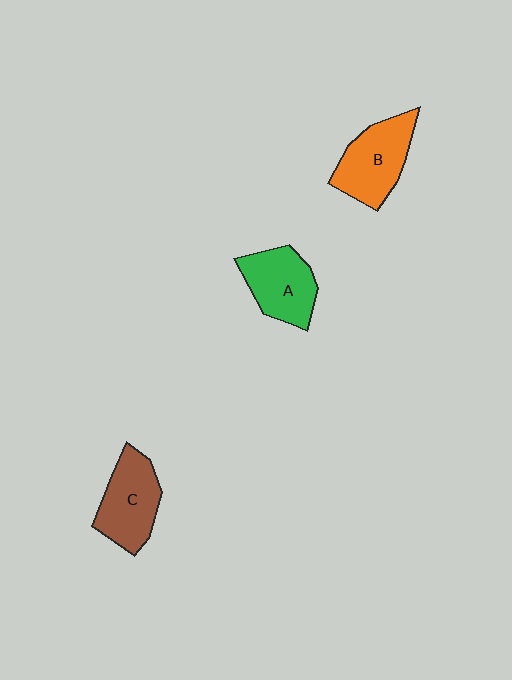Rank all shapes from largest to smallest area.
From largest to smallest: B (orange), C (brown), A (green).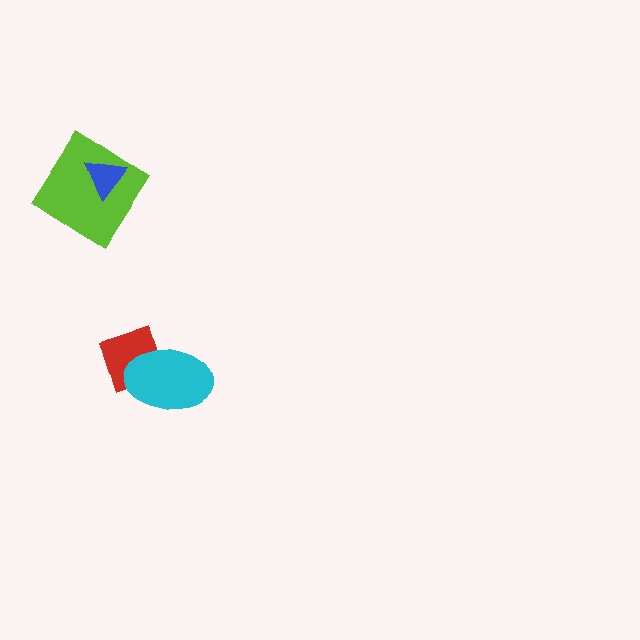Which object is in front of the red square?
The cyan ellipse is in front of the red square.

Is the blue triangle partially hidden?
No, no other shape covers it.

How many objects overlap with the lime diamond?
1 object overlaps with the lime diamond.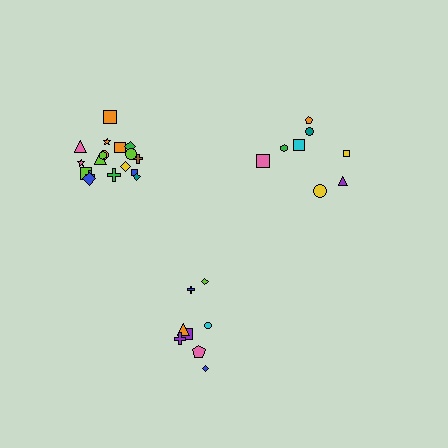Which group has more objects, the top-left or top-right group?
The top-left group.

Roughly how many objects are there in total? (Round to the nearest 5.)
Roughly 35 objects in total.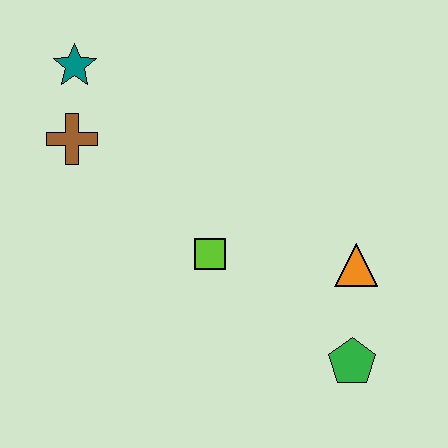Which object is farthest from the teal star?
The green pentagon is farthest from the teal star.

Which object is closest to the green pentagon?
The orange triangle is closest to the green pentagon.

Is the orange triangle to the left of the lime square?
No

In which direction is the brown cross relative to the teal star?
The brown cross is below the teal star.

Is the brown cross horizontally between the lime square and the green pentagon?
No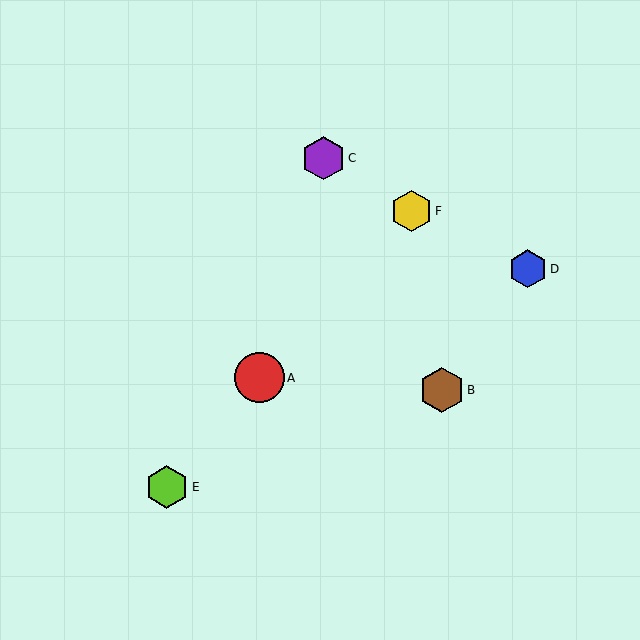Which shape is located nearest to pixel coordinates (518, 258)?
The blue hexagon (labeled D) at (528, 269) is nearest to that location.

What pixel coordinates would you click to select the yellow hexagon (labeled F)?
Click at (411, 211) to select the yellow hexagon F.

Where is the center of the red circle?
The center of the red circle is at (259, 378).